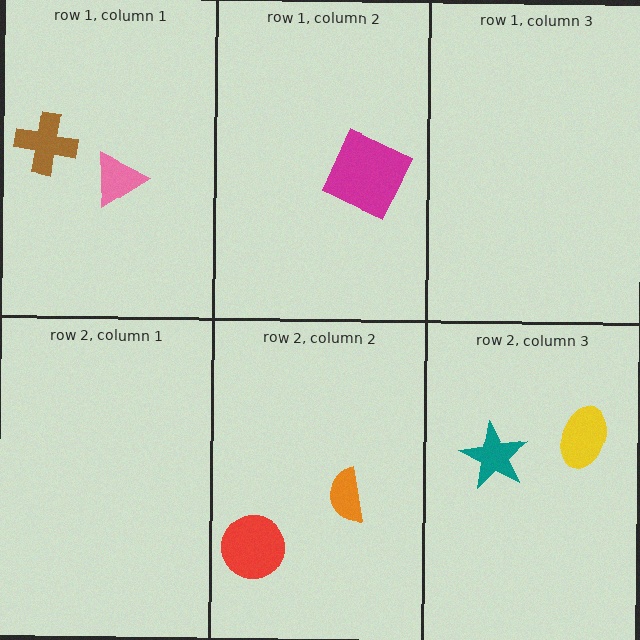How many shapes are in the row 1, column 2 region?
1.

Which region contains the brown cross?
The row 1, column 1 region.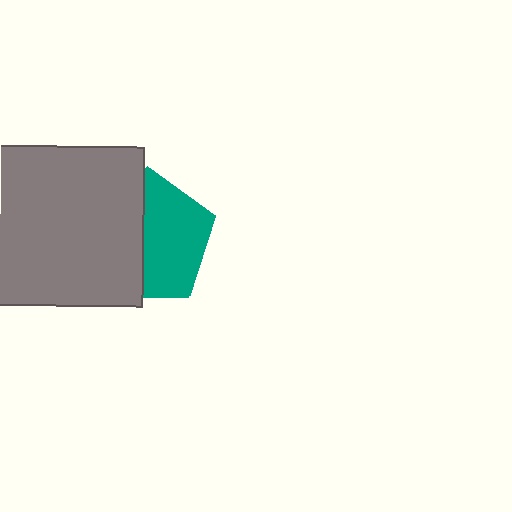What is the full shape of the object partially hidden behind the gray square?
The partially hidden object is a teal pentagon.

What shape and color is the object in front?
The object in front is a gray square.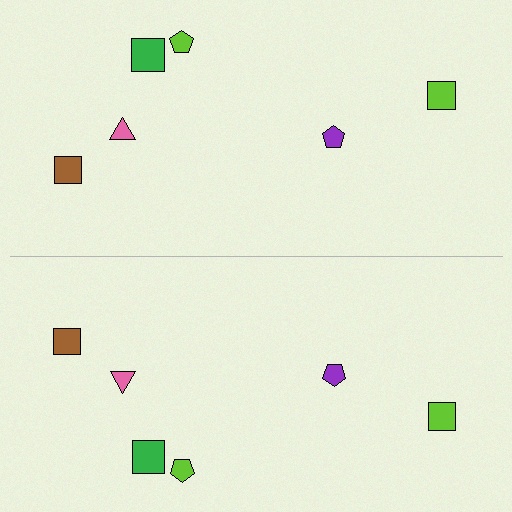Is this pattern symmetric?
Yes, this pattern has bilateral (reflection) symmetry.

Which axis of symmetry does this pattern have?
The pattern has a horizontal axis of symmetry running through the center of the image.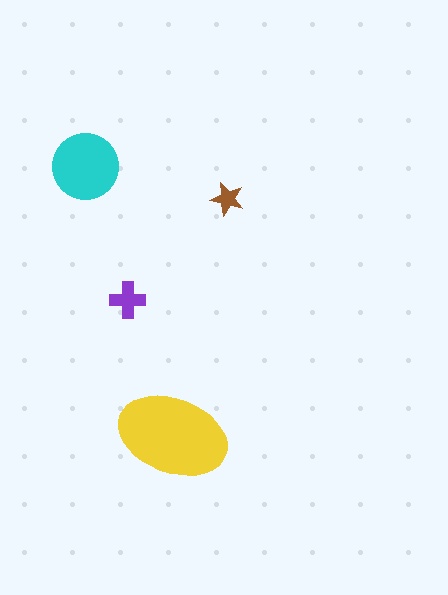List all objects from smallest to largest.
The brown star, the purple cross, the cyan circle, the yellow ellipse.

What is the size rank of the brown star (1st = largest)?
4th.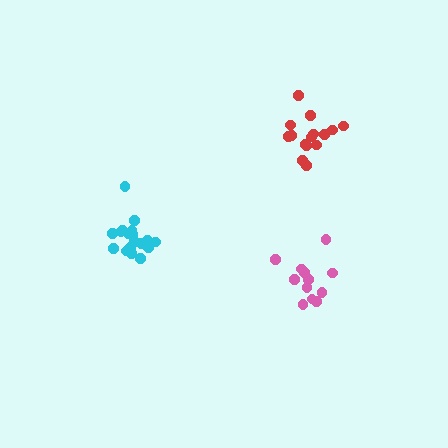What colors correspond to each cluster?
The clusters are colored: pink, red, cyan.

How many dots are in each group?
Group 1: 12 dots, Group 2: 16 dots, Group 3: 18 dots (46 total).